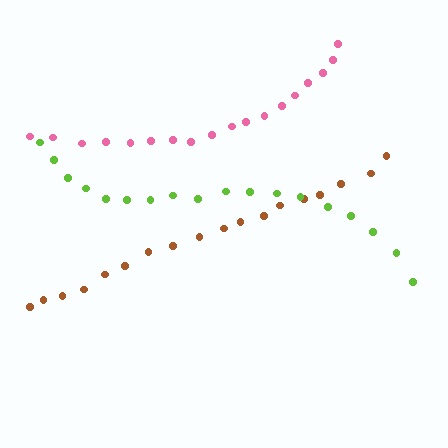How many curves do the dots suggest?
There are 3 distinct paths.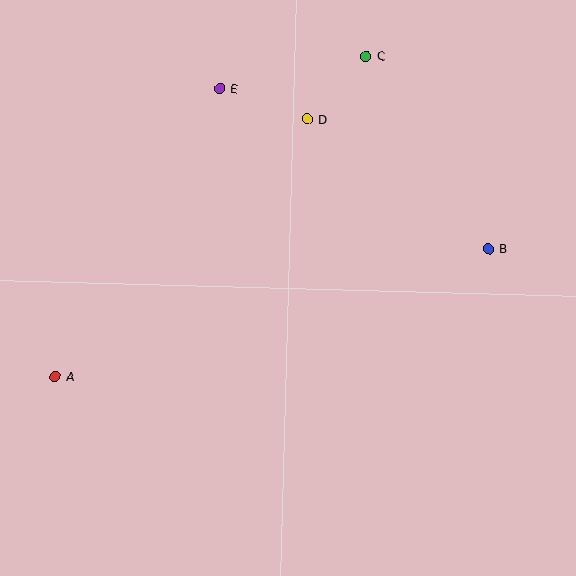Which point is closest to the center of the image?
Point D at (307, 119) is closest to the center.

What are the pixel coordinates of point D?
Point D is at (307, 119).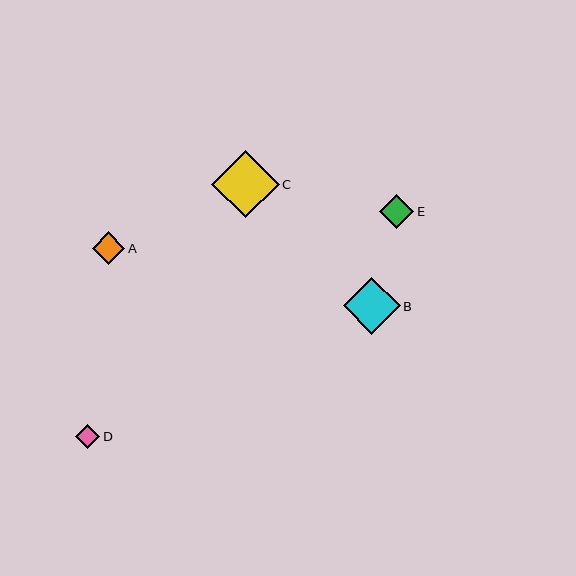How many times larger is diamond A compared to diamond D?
Diamond A is approximately 1.3 times the size of diamond D.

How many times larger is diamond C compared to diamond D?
Diamond C is approximately 2.7 times the size of diamond D.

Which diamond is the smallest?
Diamond D is the smallest with a size of approximately 25 pixels.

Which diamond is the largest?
Diamond C is the largest with a size of approximately 67 pixels.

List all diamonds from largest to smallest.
From largest to smallest: C, B, E, A, D.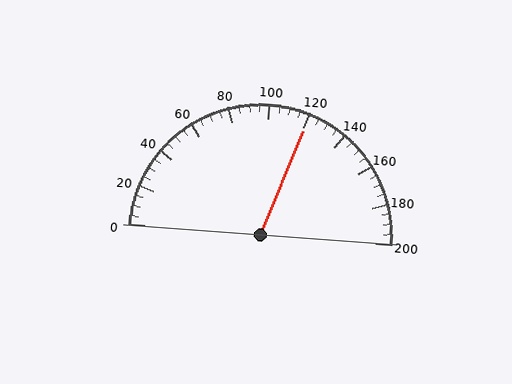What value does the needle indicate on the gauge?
The needle indicates approximately 120.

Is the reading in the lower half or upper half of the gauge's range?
The reading is in the upper half of the range (0 to 200).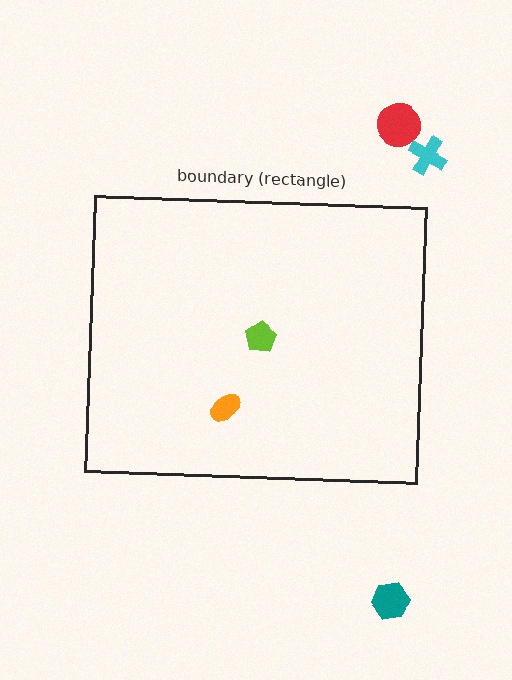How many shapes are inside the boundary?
2 inside, 3 outside.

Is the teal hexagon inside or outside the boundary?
Outside.